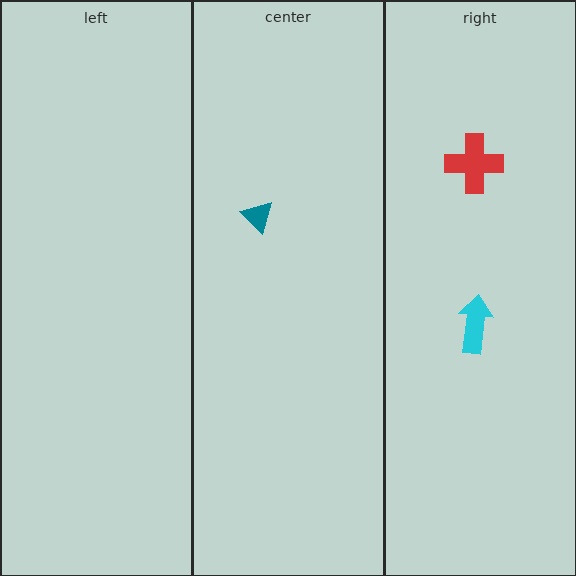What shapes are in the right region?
The cyan arrow, the red cross.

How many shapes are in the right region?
2.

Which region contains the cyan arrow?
The right region.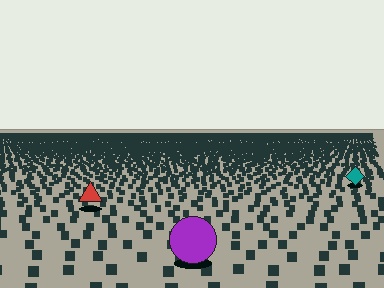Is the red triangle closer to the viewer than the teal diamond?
Yes. The red triangle is closer — you can tell from the texture gradient: the ground texture is coarser near it.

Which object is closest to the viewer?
The purple circle is closest. The texture marks near it are larger and more spread out.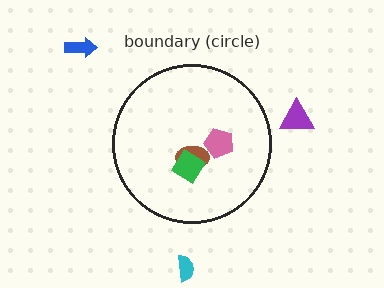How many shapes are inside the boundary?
3 inside, 3 outside.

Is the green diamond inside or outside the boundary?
Inside.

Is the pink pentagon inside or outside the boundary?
Inside.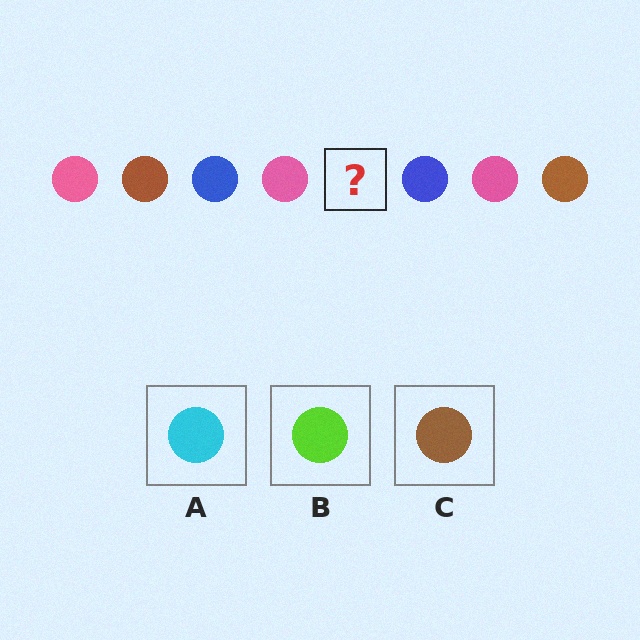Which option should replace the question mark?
Option C.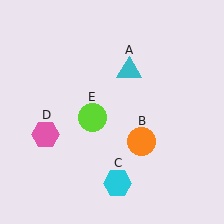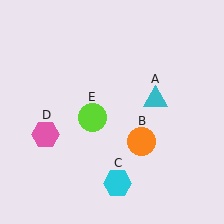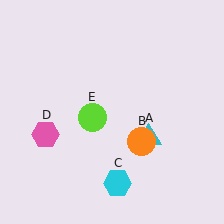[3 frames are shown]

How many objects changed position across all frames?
1 object changed position: cyan triangle (object A).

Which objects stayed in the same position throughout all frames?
Orange circle (object B) and cyan hexagon (object C) and pink hexagon (object D) and lime circle (object E) remained stationary.